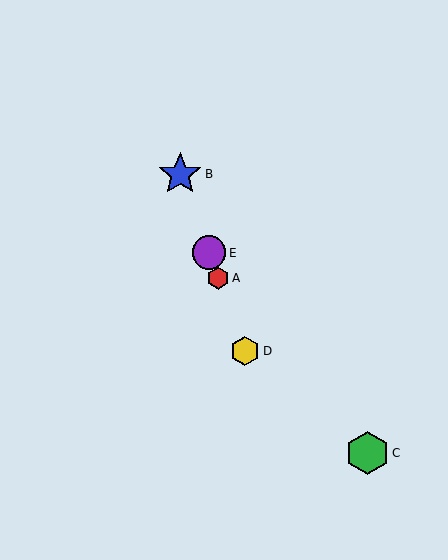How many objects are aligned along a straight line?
4 objects (A, B, D, E) are aligned along a straight line.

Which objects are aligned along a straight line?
Objects A, B, D, E are aligned along a straight line.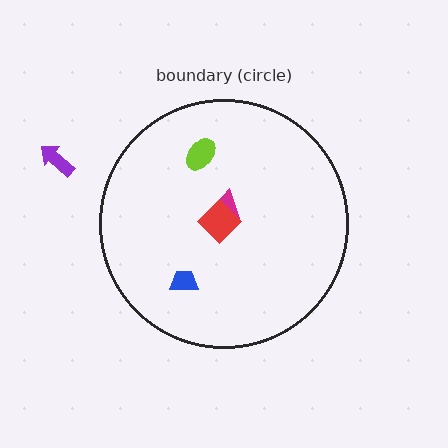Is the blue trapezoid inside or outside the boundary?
Inside.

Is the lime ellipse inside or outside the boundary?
Inside.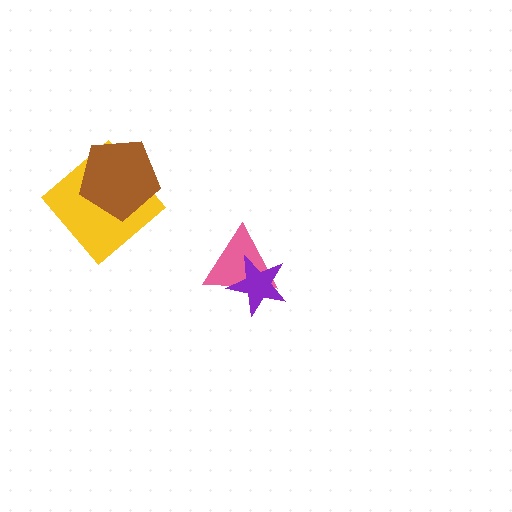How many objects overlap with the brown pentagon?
1 object overlaps with the brown pentagon.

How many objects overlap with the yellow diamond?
1 object overlaps with the yellow diamond.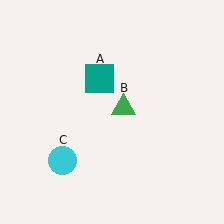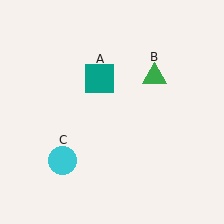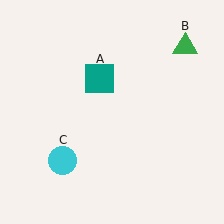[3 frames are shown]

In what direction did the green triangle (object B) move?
The green triangle (object B) moved up and to the right.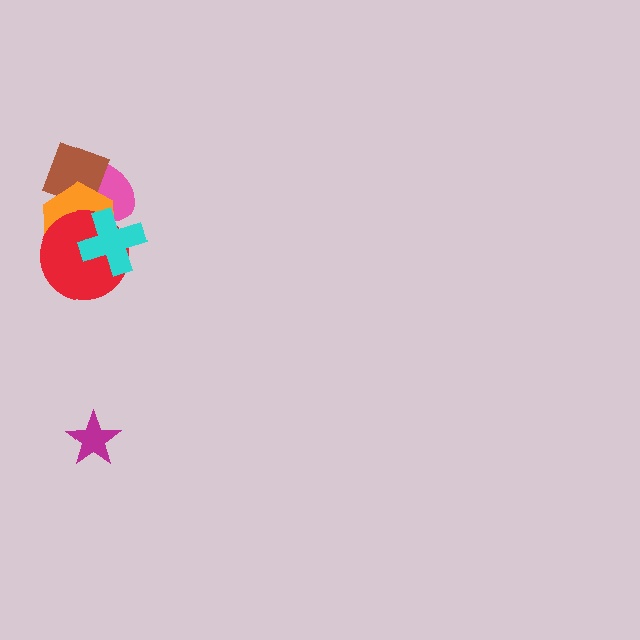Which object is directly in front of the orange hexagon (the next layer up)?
The red circle is directly in front of the orange hexagon.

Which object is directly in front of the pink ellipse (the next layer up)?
The brown diamond is directly in front of the pink ellipse.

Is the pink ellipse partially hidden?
Yes, it is partially covered by another shape.